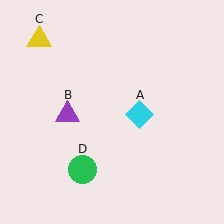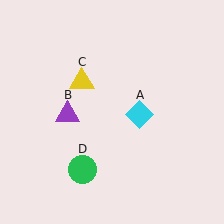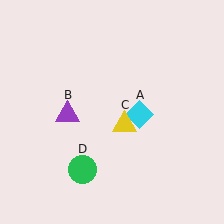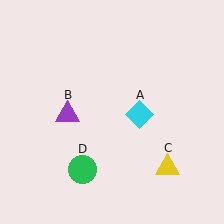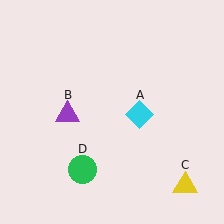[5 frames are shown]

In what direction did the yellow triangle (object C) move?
The yellow triangle (object C) moved down and to the right.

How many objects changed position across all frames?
1 object changed position: yellow triangle (object C).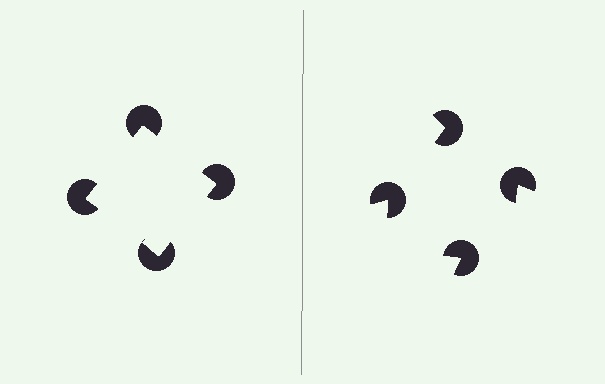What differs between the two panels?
The pac-man discs are positioned identically on both sides; only the wedge orientations differ. On the left they align to a square; on the right they are misaligned.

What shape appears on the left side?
An illusory square.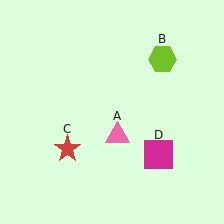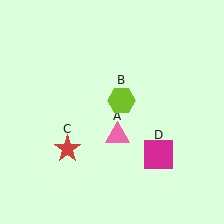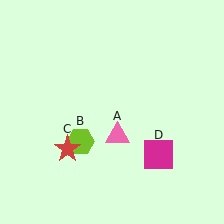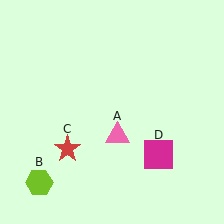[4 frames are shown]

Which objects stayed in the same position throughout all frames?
Pink triangle (object A) and red star (object C) and magenta square (object D) remained stationary.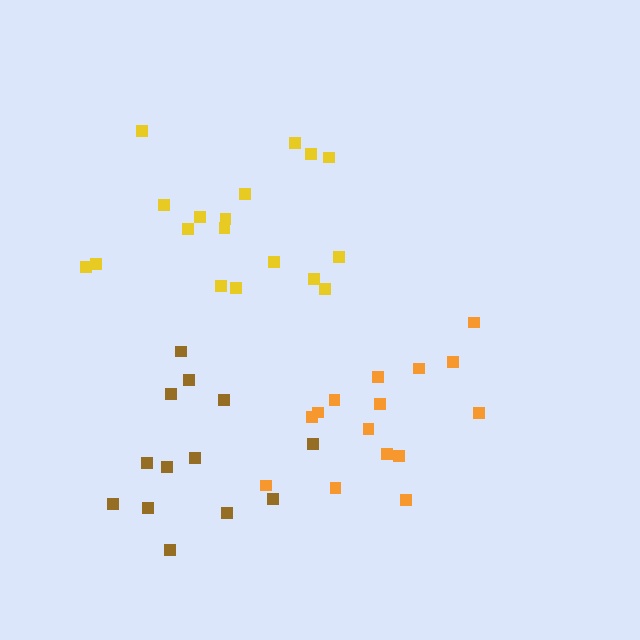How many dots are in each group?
Group 1: 13 dots, Group 2: 18 dots, Group 3: 15 dots (46 total).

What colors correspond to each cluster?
The clusters are colored: brown, yellow, orange.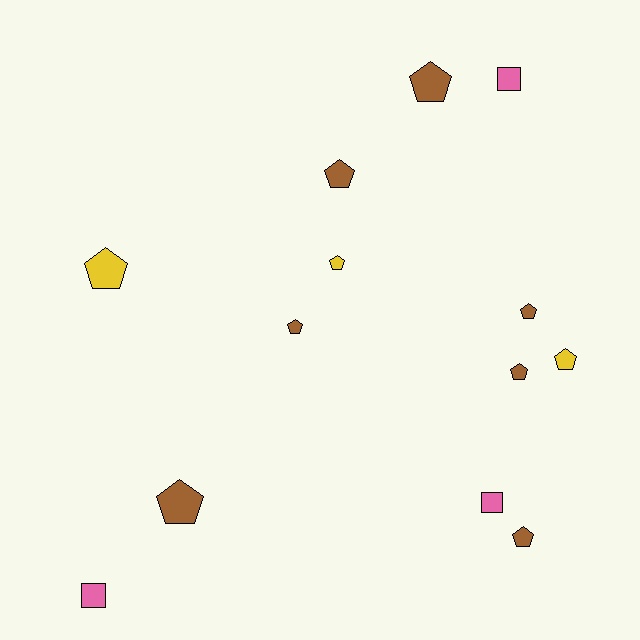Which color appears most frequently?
Brown, with 7 objects.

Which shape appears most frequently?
Pentagon, with 10 objects.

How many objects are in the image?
There are 13 objects.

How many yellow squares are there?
There are no yellow squares.